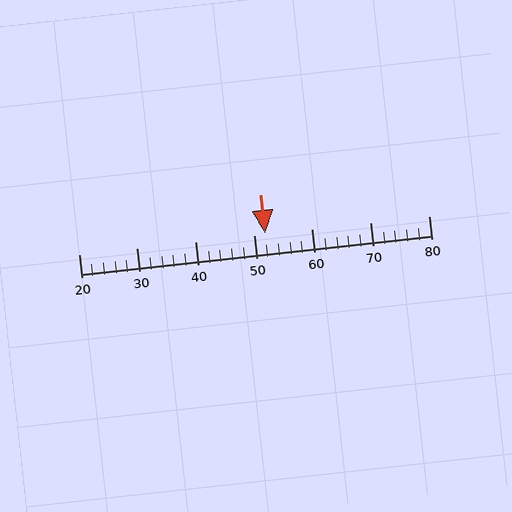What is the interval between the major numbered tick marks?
The major tick marks are spaced 10 units apart.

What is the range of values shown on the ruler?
The ruler shows values from 20 to 80.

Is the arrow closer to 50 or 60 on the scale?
The arrow is closer to 50.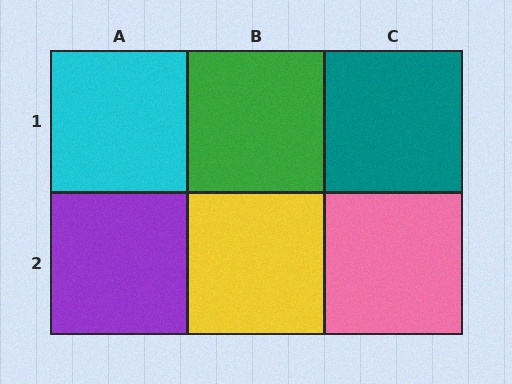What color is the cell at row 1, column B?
Green.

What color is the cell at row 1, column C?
Teal.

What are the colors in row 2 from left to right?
Purple, yellow, pink.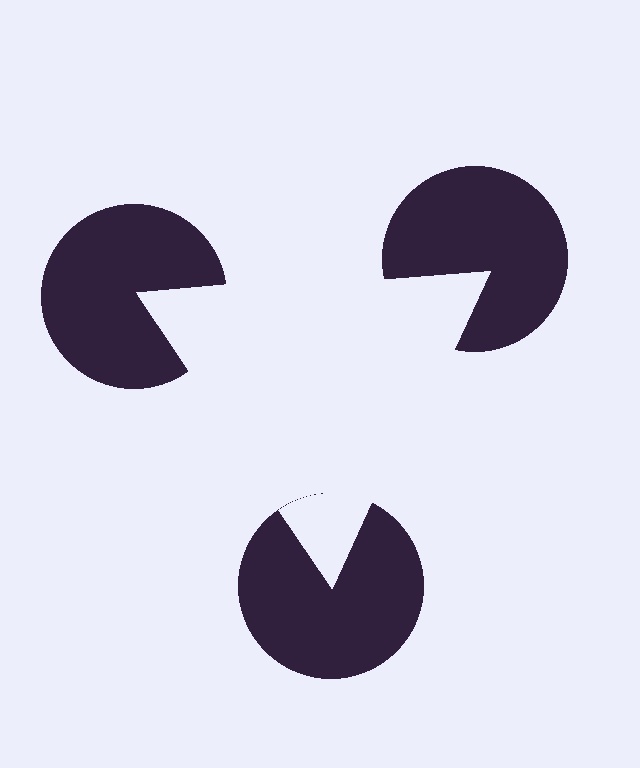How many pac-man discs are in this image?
There are 3 — one at each vertex of the illusory triangle.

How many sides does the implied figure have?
3 sides.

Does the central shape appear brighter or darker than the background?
It typically appears slightly brighter than the background, even though no actual brightness change is drawn.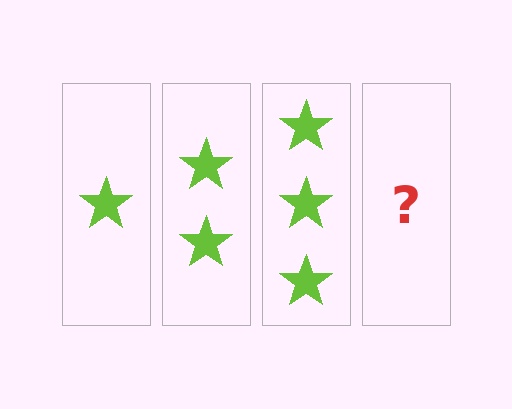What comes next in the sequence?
The next element should be 4 stars.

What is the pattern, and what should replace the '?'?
The pattern is that each step adds one more star. The '?' should be 4 stars.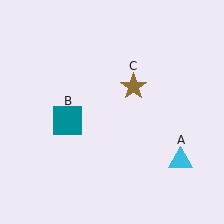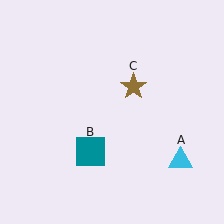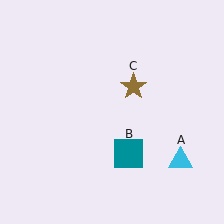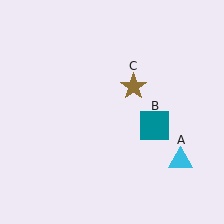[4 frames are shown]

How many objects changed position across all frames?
1 object changed position: teal square (object B).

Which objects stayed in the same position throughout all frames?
Cyan triangle (object A) and brown star (object C) remained stationary.